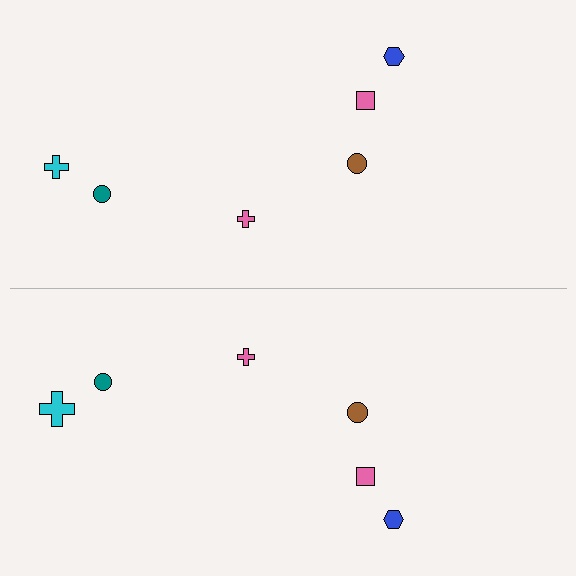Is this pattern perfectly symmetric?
No, the pattern is not perfectly symmetric. The cyan cross on the bottom side has a different size than its mirror counterpart.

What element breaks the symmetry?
The cyan cross on the bottom side has a different size than its mirror counterpart.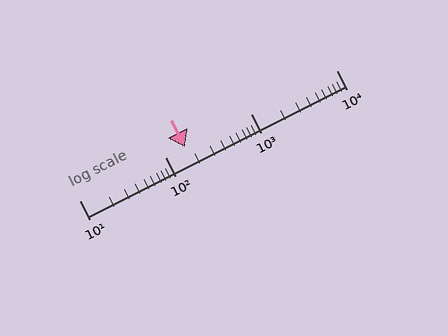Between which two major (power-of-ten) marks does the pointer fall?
The pointer is between 100 and 1000.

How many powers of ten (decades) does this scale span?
The scale spans 3 decades, from 10 to 10000.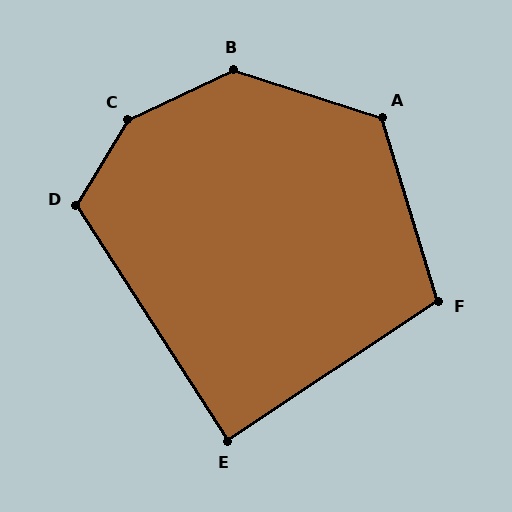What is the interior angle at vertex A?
Approximately 125 degrees (obtuse).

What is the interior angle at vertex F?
Approximately 107 degrees (obtuse).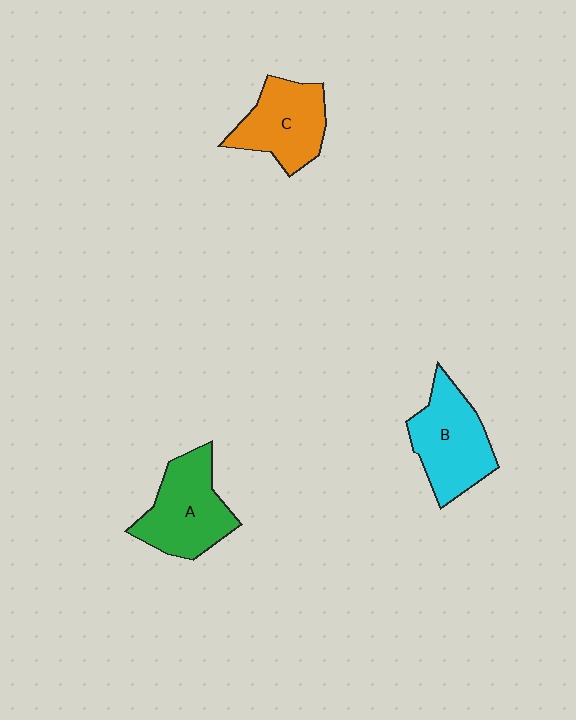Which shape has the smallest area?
Shape C (orange).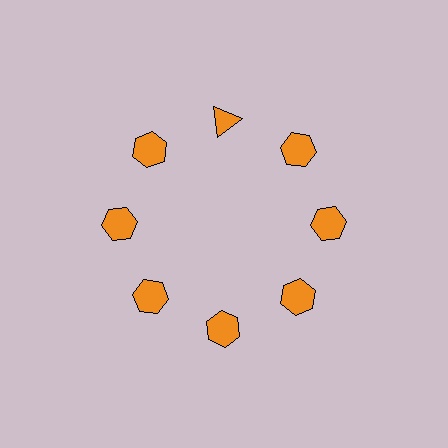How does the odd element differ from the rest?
It has a different shape: triangle instead of hexagon.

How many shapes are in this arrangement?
There are 8 shapes arranged in a ring pattern.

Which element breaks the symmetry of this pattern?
The orange triangle at roughly the 12 o'clock position breaks the symmetry. All other shapes are orange hexagons.